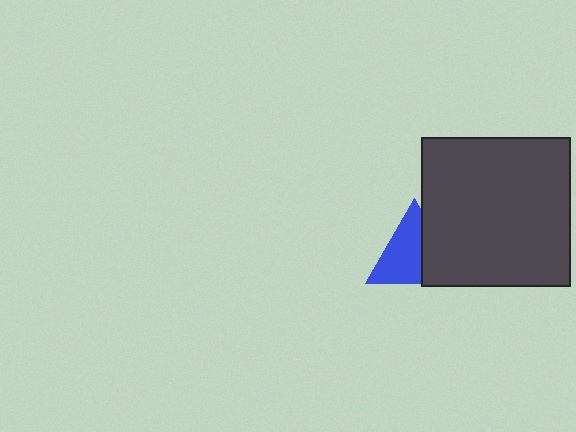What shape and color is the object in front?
The object in front is a dark gray square.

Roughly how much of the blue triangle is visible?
About half of it is visible (roughly 64%).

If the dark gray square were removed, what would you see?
You would see the complete blue triangle.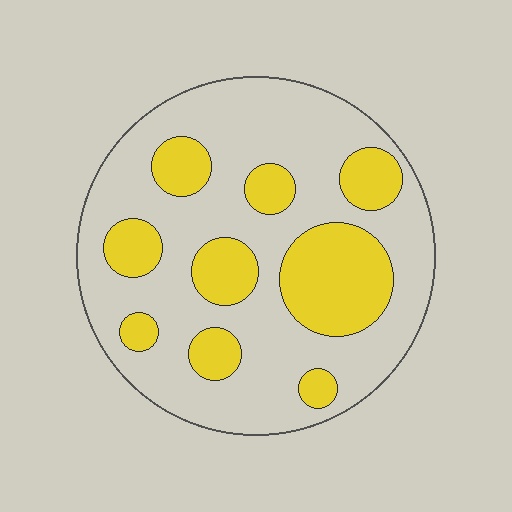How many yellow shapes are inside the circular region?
9.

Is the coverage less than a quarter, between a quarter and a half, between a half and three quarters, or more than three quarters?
Between a quarter and a half.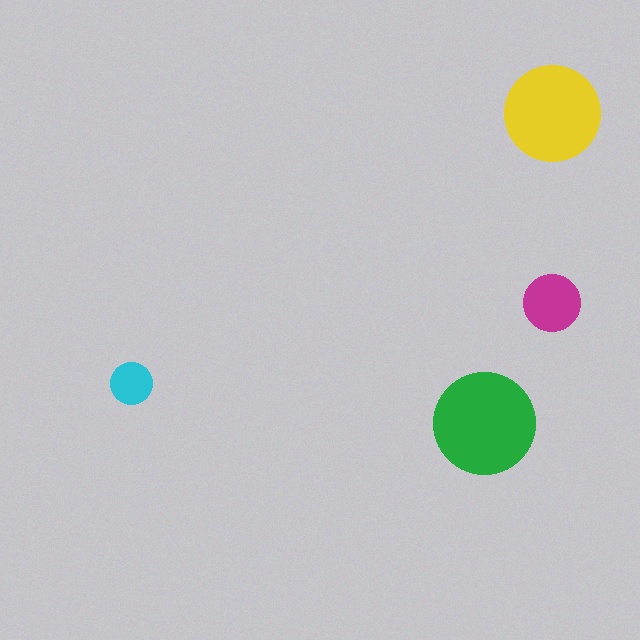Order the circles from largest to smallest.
the green one, the yellow one, the magenta one, the cyan one.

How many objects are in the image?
There are 4 objects in the image.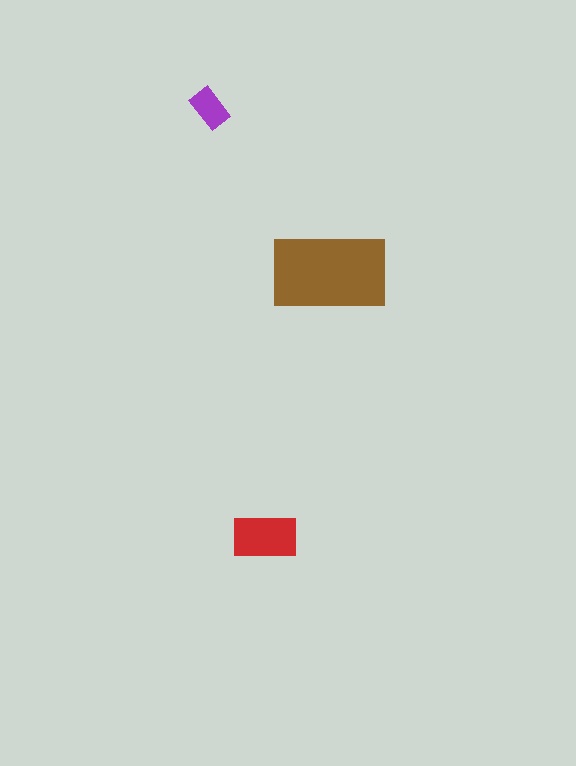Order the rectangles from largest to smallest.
the brown one, the red one, the purple one.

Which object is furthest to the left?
The purple rectangle is leftmost.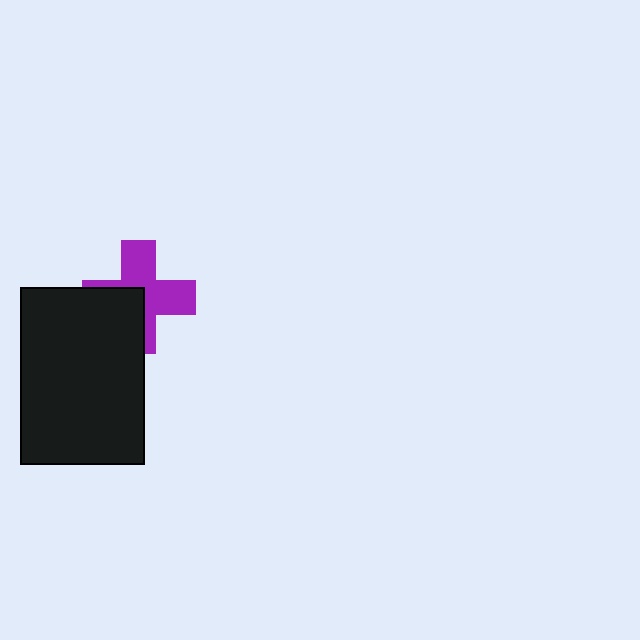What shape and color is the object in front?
The object in front is a black rectangle.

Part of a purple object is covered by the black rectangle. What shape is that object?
It is a cross.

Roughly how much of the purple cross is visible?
About half of it is visible (roughly 60%).